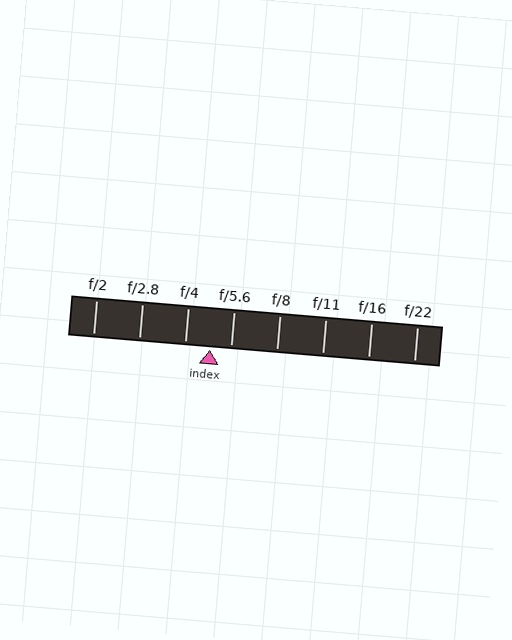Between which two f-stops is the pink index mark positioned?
The index mark is between f/4 and f/5.6.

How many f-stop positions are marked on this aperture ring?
There are 8 f-stop positions marked.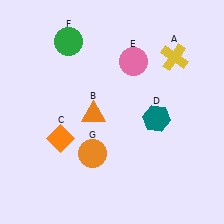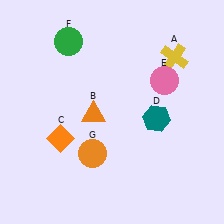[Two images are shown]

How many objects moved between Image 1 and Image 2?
1 object moved between the two images.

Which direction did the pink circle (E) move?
The pink circle (E) moved right.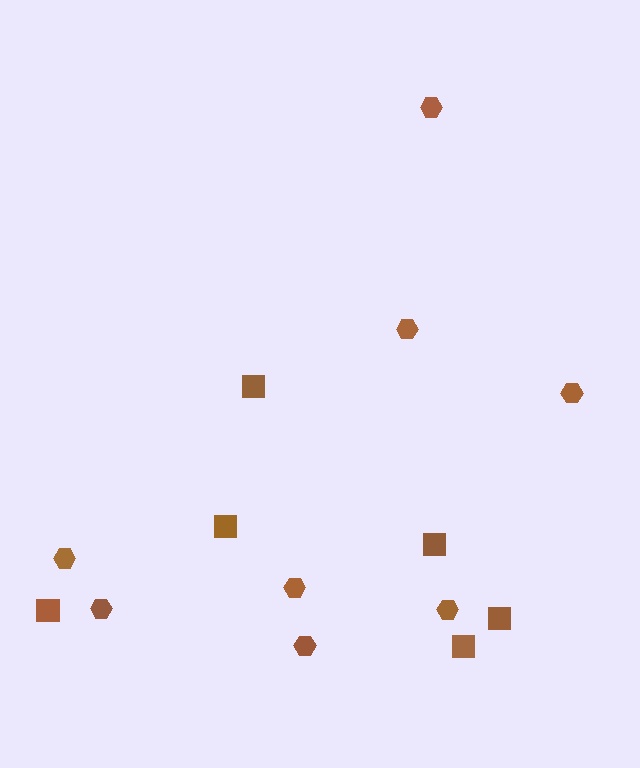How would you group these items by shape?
There are 2 groups: one group of hexagons (8) and one group of squares (6).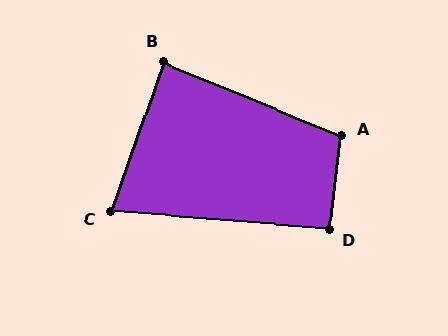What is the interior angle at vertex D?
Approximately 93 degrees (approximately right).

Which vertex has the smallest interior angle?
C, at approximately 75 degrees.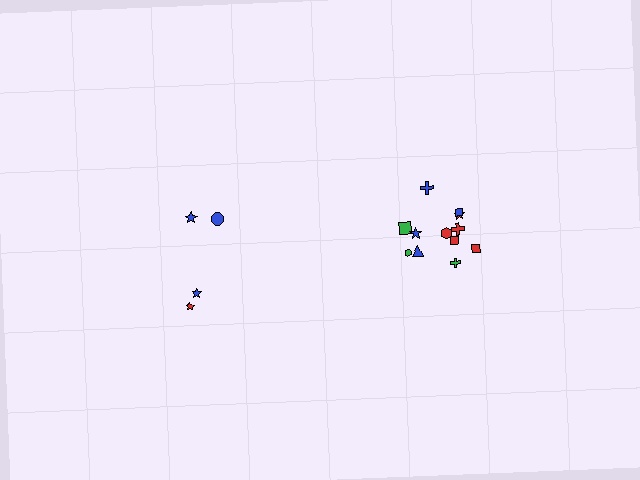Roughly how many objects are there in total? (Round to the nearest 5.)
Roughly 15 objects in total.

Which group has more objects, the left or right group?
The right group.